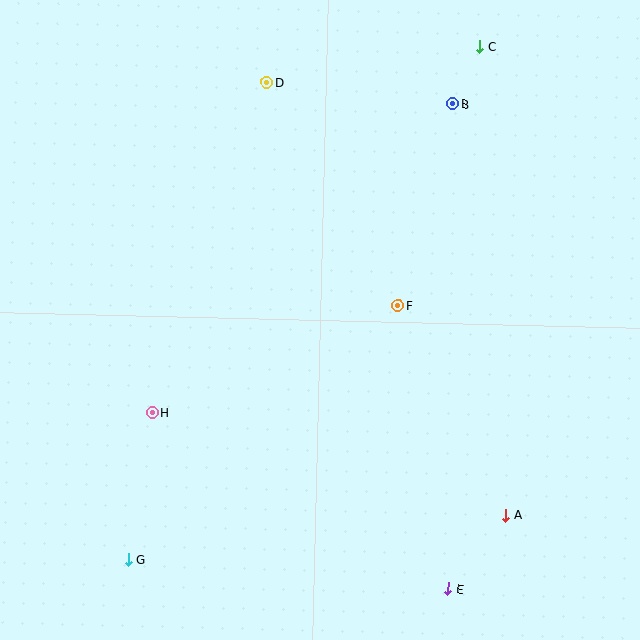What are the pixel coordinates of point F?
Point F is at (398, 305).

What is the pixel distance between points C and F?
The distance between C and F is 271 pixels.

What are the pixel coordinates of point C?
Point C is at (479, 47).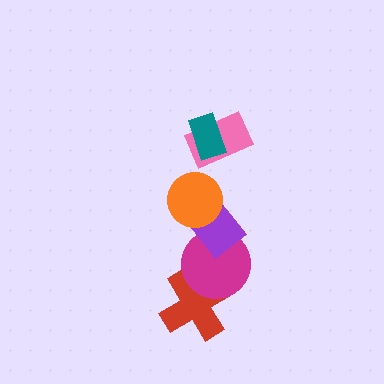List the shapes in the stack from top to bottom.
From top to bottom: the teal rectangle, the pink rectangle, the orange circle, the purple rectangle, the magenta circle, the red cross.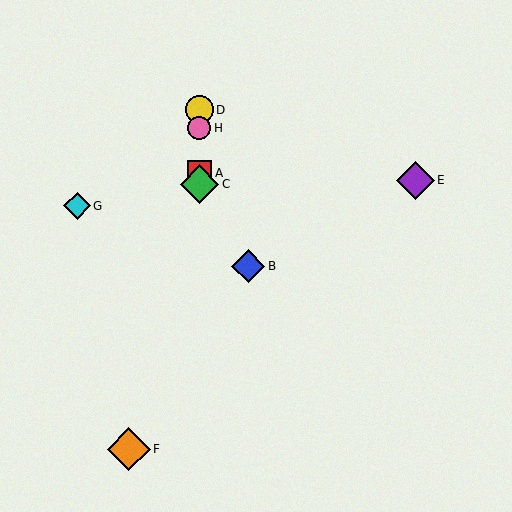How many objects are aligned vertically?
4 objects (A, C, D, H) are aligned vertically.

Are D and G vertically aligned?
No, D is at x≈199 and G is at x≈77.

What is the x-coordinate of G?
Object G is at x≈77.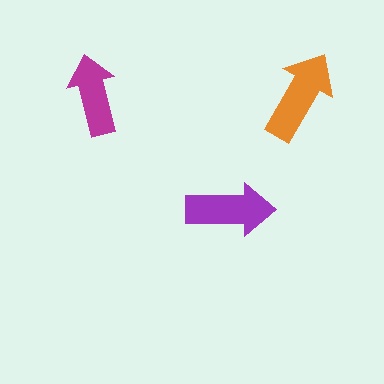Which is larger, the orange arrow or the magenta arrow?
The orange one.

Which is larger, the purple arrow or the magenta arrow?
The purple one.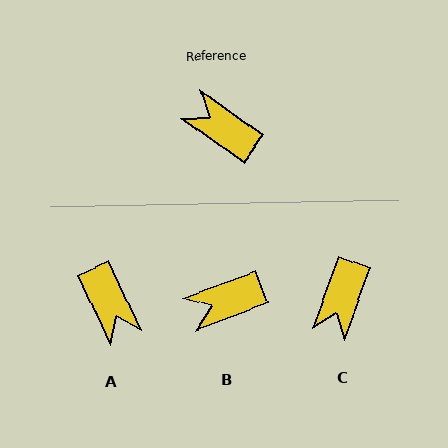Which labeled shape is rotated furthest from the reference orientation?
A, about 150 degrees away.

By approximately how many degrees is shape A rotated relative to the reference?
Approximately 150 degrees counter-clockwise.